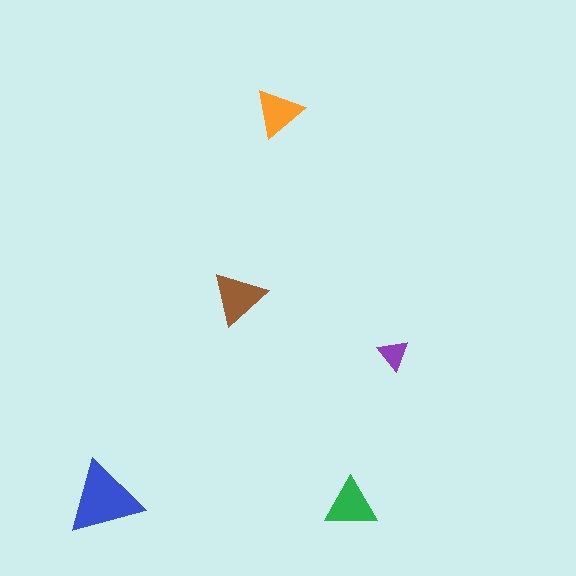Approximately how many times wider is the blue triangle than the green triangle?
About 1.5 times wider.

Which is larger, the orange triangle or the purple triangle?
The orange one.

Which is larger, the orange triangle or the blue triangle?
The blue one.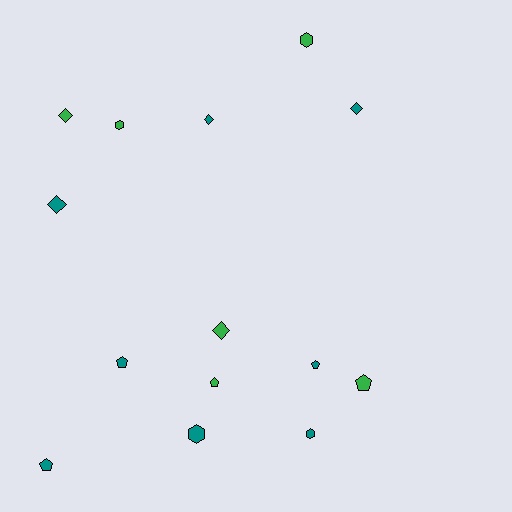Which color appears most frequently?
Teal, with 8 objects.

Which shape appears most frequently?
Diamond, with 5 objects.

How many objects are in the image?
There are 14 objects.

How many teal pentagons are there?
There are 3 teal pentagons.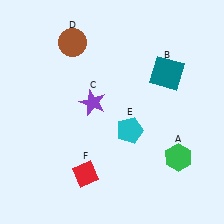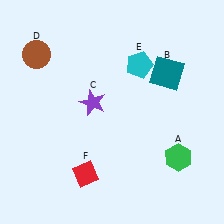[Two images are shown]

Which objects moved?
The objects that moved are: the brown circle (D), the cyan pentagon (E).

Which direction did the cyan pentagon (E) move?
The cyan pentagon (E) moved up.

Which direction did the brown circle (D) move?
The brown circle (D) moved left.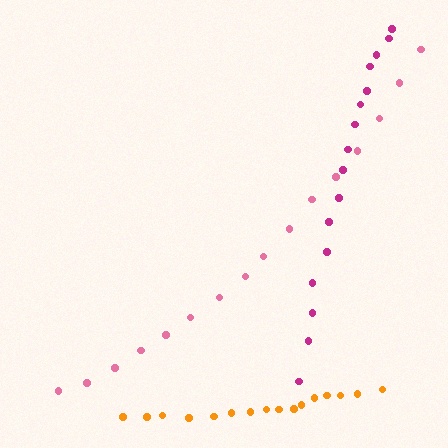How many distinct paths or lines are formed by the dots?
There are 3 distinct paths.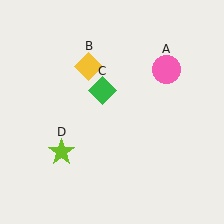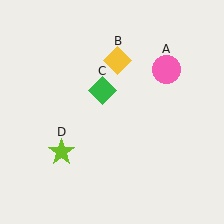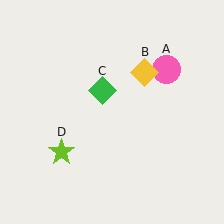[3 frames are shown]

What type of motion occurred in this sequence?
The yellow diamond (object B) rotated clockwise around the center of the scene.